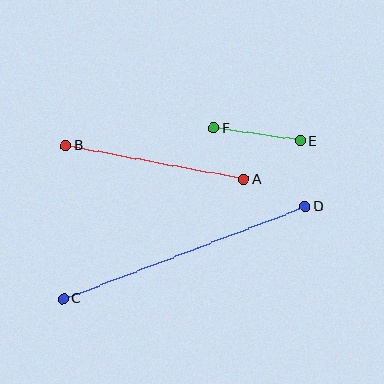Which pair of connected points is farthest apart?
Points C and D are farthest apart.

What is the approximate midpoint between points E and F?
The midpoint is at approximately (257, 134) pixels.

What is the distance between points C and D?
The distance is approximately 259 pixels.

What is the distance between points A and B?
The distance is approximately 181 pixels.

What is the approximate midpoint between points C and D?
The midpoint is at approximately (184, 252) pixels.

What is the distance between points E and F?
The distance is approximately 87 pixels.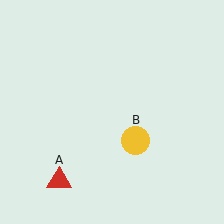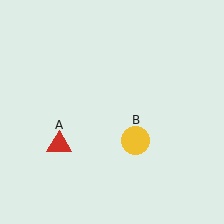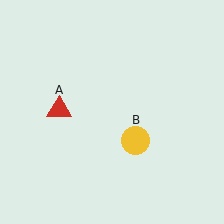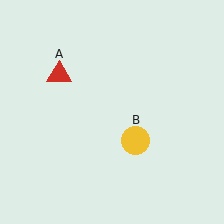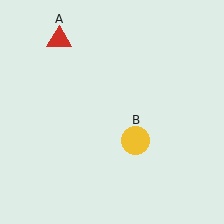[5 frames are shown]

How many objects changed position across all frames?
1 object changed position: red triangle (object A).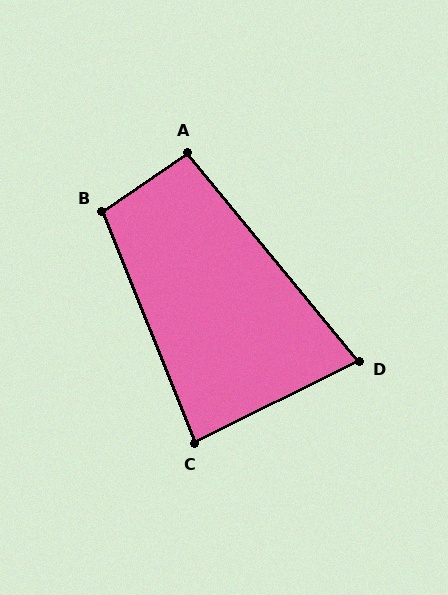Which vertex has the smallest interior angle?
D, at approximately 77 degrees.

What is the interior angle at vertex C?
Approximately 85 degrees (approximately right).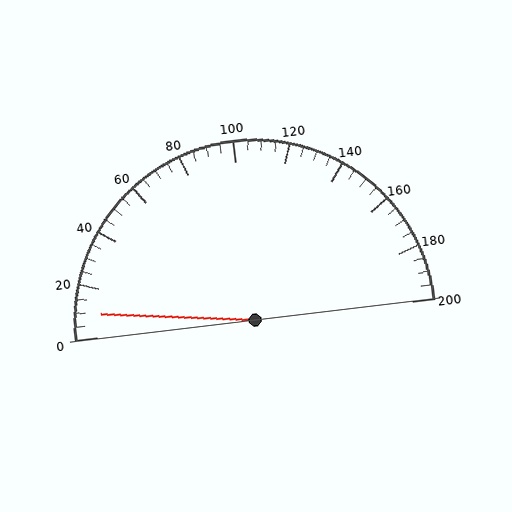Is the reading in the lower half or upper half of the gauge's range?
The reading is in the lower half of the range (0 to 200).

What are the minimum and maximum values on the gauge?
The gauge ranges from 0 to 200.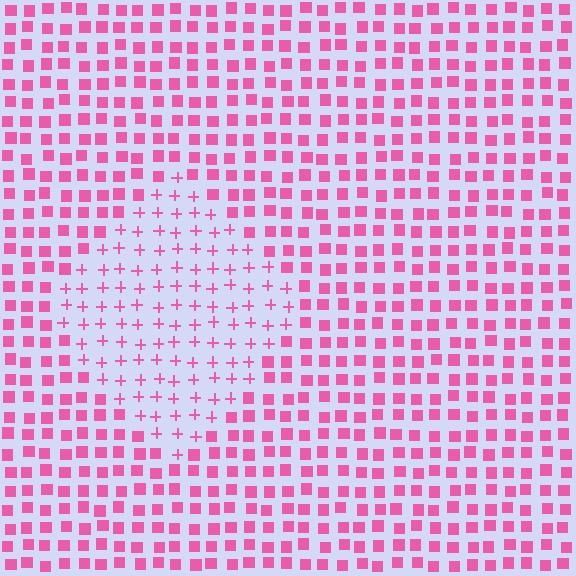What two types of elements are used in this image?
The image uses plus signs inside the diamond region and squares outside it.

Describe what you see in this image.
The image is filled with small pink elements arranged in a uniform grid. A diamond-shaped region contains plus signs, while the surrounding area contains squares. The boundary is defined purely by the change in element shape.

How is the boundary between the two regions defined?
The boundary is defined by a change in element shape: plus signs inside vs. squares outside. All elements share the same color and spacing.